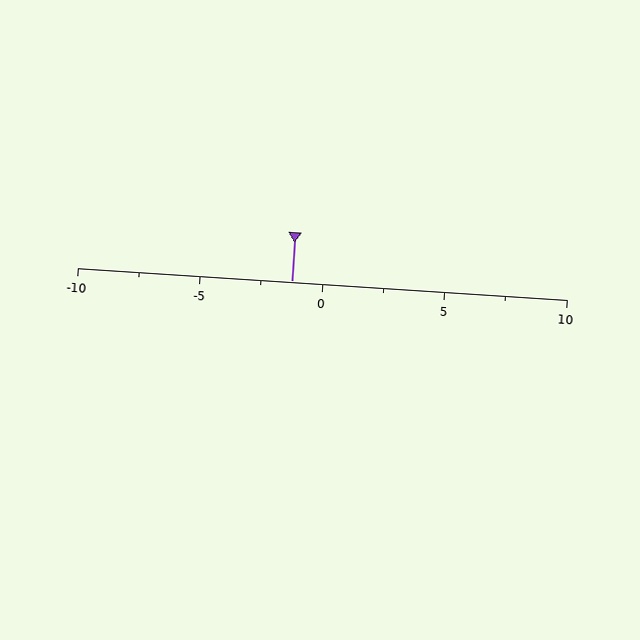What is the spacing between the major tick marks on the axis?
The major ticks are spaced 5 apart.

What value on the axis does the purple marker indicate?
The marker indicates approximately -1.2.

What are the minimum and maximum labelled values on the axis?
The axis runs from -10 to 10.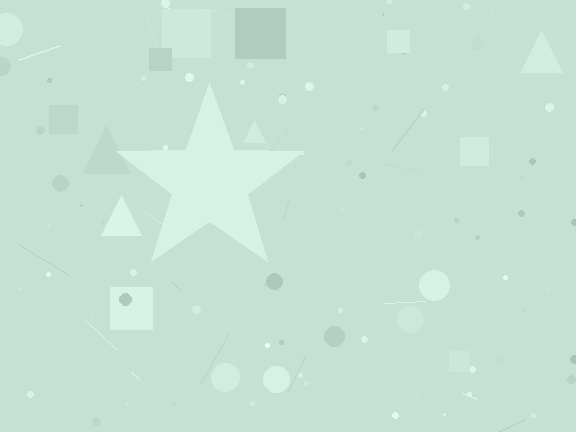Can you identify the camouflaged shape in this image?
The camouflaged shape is a star.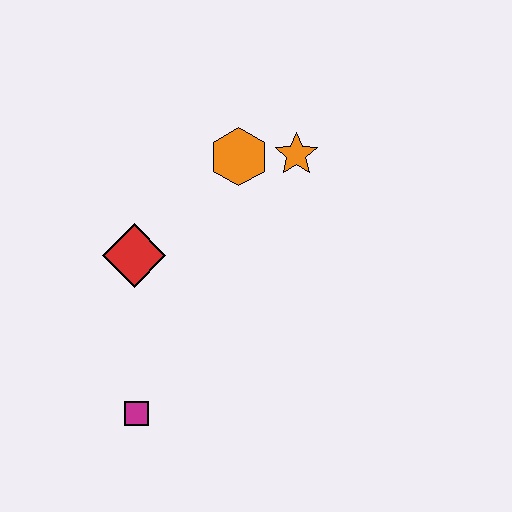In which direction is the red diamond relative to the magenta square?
The red diamond is above the magenta square.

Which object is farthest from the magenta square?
The orange star is farthest from the magenta square.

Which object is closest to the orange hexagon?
The orange star is closest to the orange hexagon.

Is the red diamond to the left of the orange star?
Yes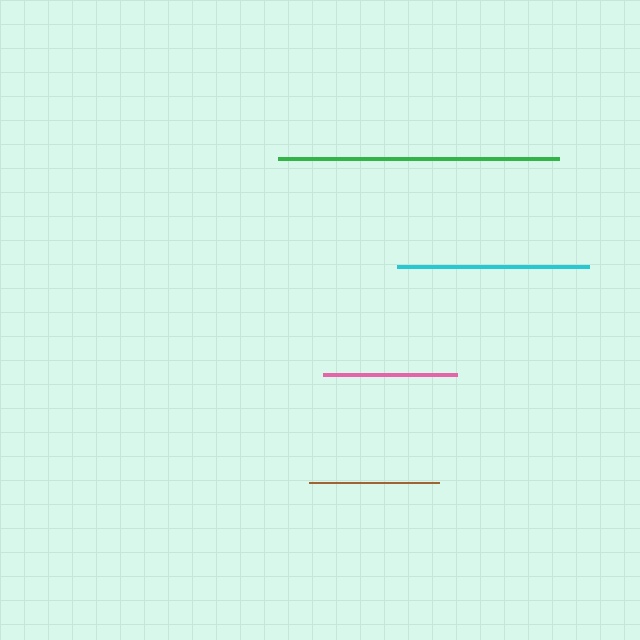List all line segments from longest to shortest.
From longest to shortest: green, cyan, pink, brown.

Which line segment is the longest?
The green line is the longest at approximately 281 pixels.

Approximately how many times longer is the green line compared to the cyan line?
The green line is approximately 1.5 times the length of the cyan line.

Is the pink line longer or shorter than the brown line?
The pink line is longer than the brown line.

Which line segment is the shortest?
The brown line is the shortest at approximately 130 pixels.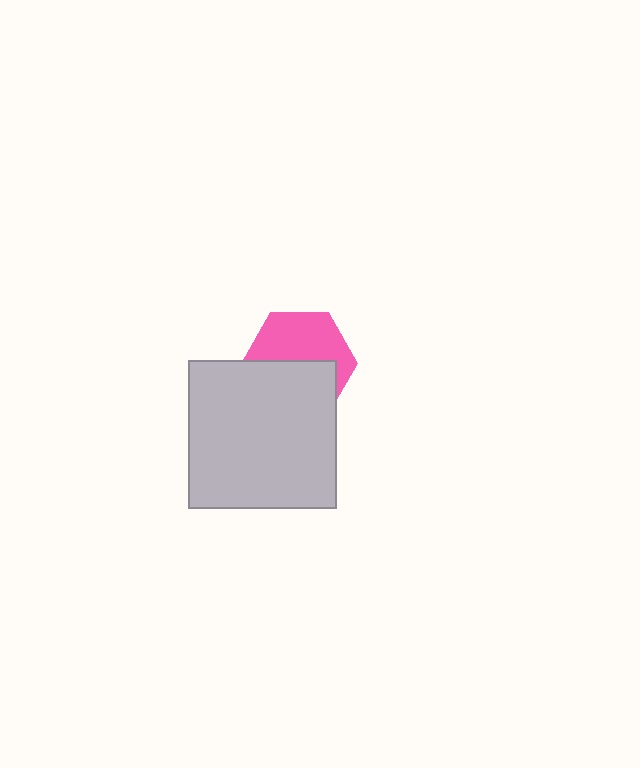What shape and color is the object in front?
The object in front is a light gray square.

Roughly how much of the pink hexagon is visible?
About half of it is visible (roughly 51%).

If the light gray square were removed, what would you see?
You would see the complete pink hexagon.